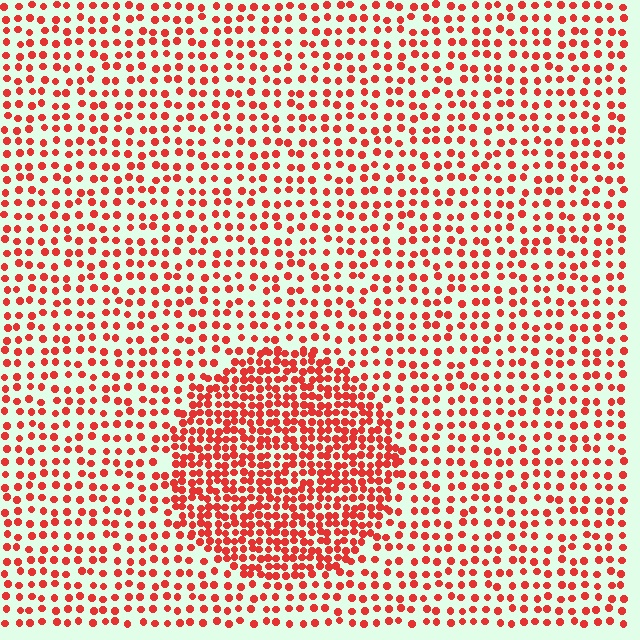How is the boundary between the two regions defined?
The boundary is defined by a change in element density (approximately 2.1x ratio). All elements are the same color, size, and shape.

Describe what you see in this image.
The image contains small red elements arranged at two different densities. A circle-shaped region is visible where the elements are more densely packed than the surrounding area.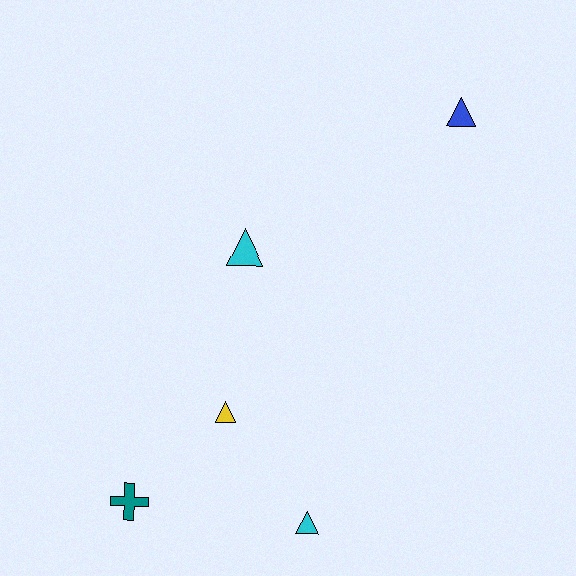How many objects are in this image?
There are 5 objects.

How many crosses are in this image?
There is 1 cross.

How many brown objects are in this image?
There are no brown objects.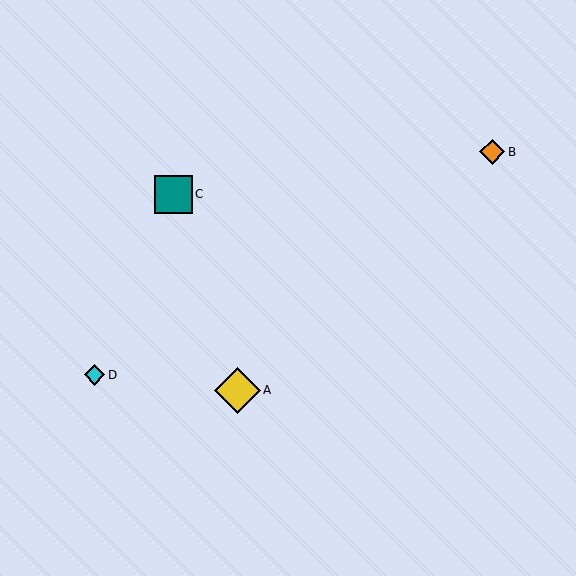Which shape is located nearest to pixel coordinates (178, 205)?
The teal square (labeled C) at (173, 194) is nearest to that location.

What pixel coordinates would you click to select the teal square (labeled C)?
Click at (173, 194) to select the teal square C.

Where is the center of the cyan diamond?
The center of the cyan diamond is at (95, 375).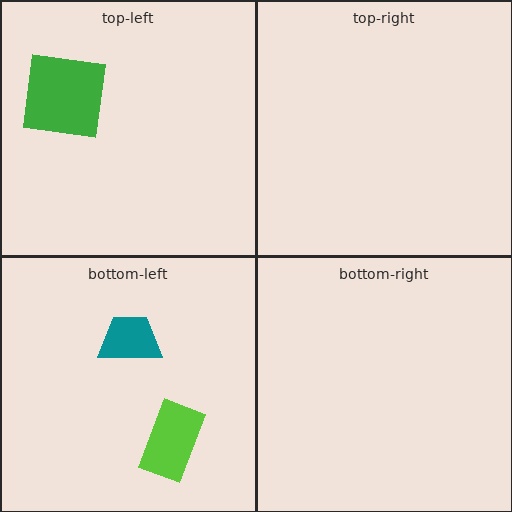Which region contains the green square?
The top-left region.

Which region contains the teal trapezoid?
The bottom-left region.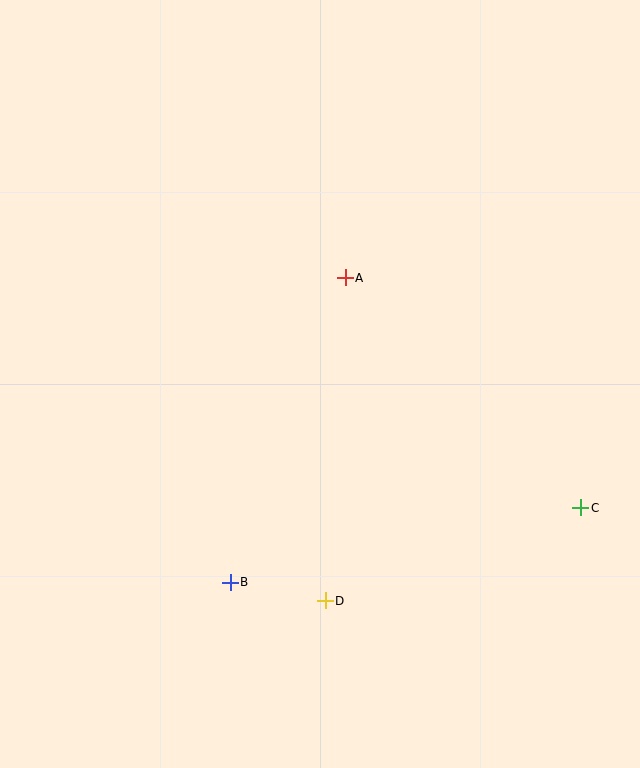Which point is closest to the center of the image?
Point A at (345, 278) is closest to the center.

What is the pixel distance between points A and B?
The distance between A and B is 325 pixels.